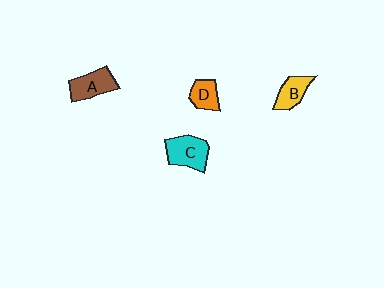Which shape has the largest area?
Shape C (cyan).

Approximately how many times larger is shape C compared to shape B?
Approximately 1.4 times.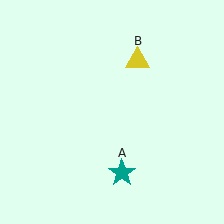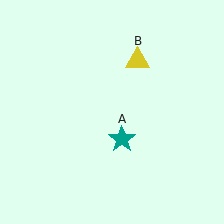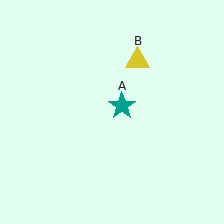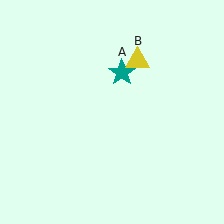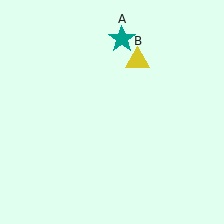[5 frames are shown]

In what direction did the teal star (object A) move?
The teal star (object A) moved up.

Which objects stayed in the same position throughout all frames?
Yellow triangle (object B) remained stationary.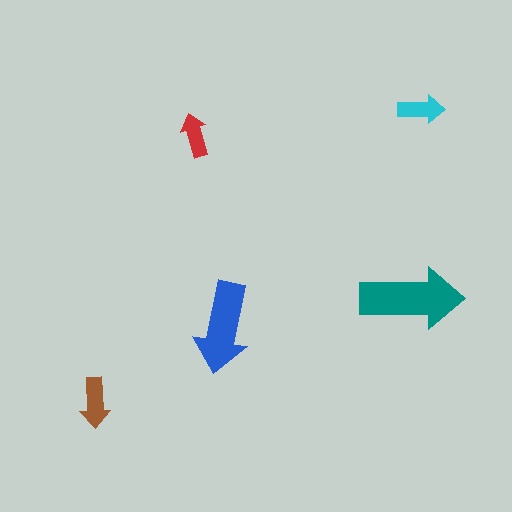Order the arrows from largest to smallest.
the teal one, the blue one, the brown one, the cyan one, the red one.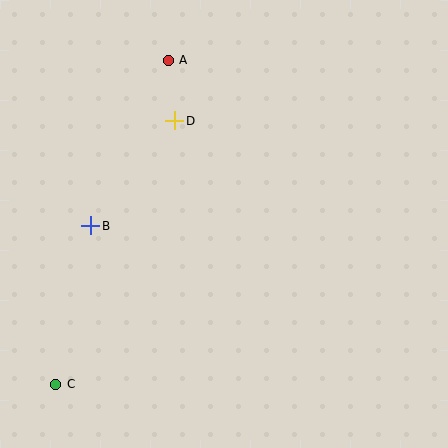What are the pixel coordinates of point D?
Point D is at (175, 121).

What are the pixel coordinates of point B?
Point B is at (91, 226).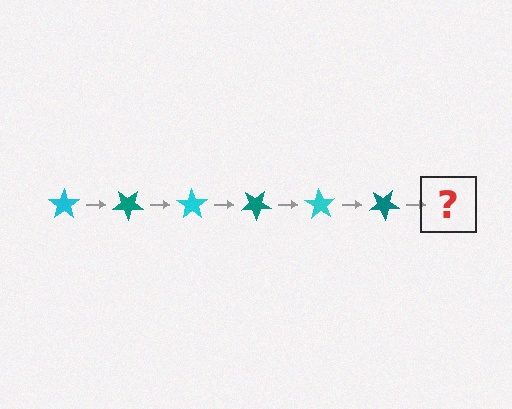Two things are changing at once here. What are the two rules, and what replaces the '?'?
The two rules are that it rotates 35 degrees each step and the color cycles through cyan and teal. The '?' should be a cyan star, rotated 210 degrees from the start.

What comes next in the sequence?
The next element should be a cyan star, rotated 210 degrees from the start.